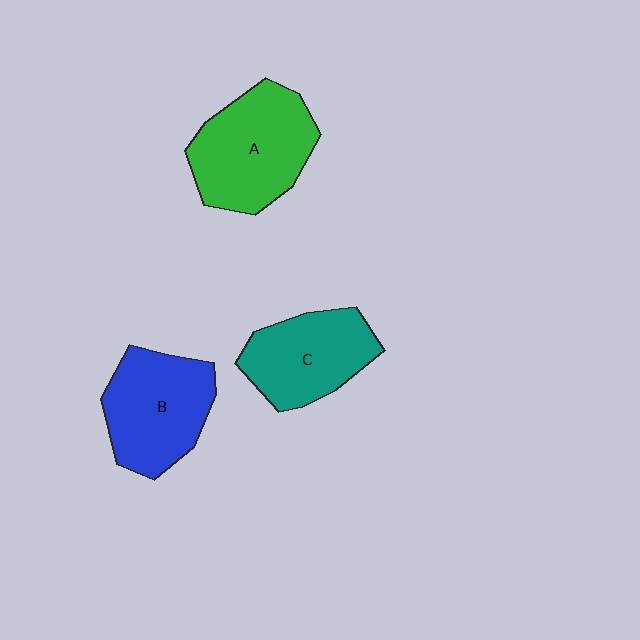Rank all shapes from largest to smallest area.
From largest to smallest: A (green), B (blue), C (teal).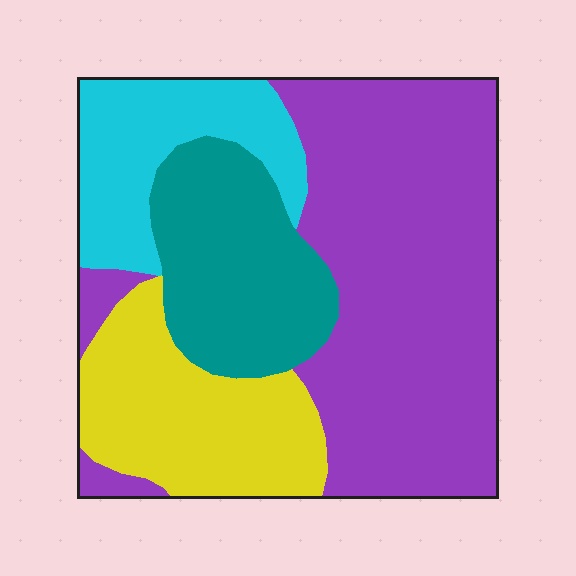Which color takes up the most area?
Purple, at roughly 45%.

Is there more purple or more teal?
Purple.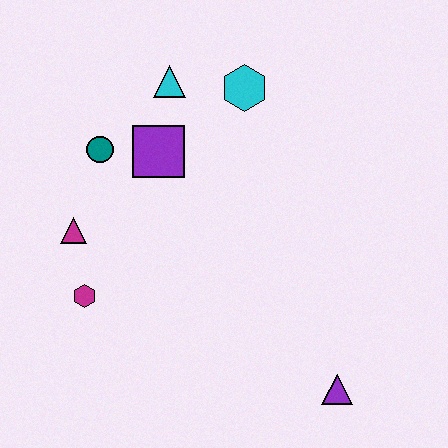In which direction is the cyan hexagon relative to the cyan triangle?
The cyan hexagon is to the right of the cyan triangle.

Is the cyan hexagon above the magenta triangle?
Yes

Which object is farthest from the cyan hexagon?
The purple triangle is farthest from the cyan hexagon.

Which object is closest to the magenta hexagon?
The magenta triangle is closest to the magenta hexagon.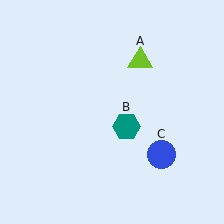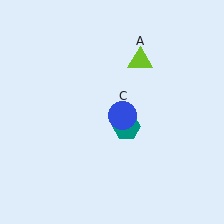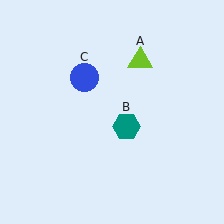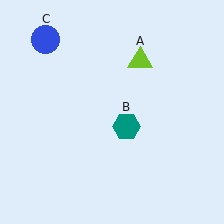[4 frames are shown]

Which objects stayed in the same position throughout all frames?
Lime triangle (object A) and teal hexagon (object B) remained stationary.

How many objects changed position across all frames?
1 object changed position: blue circle (object C).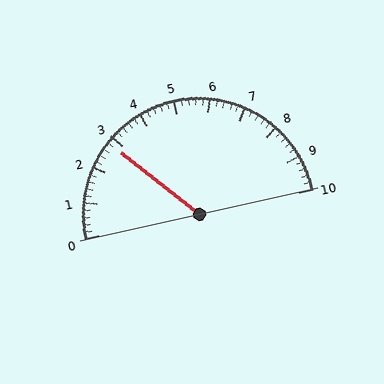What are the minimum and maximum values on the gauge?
The gauge ranges from 0 to 10.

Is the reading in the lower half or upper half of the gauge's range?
The reading is in the lower half of the range (0 to 10).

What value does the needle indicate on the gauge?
The needle indicates approximately 2.8.